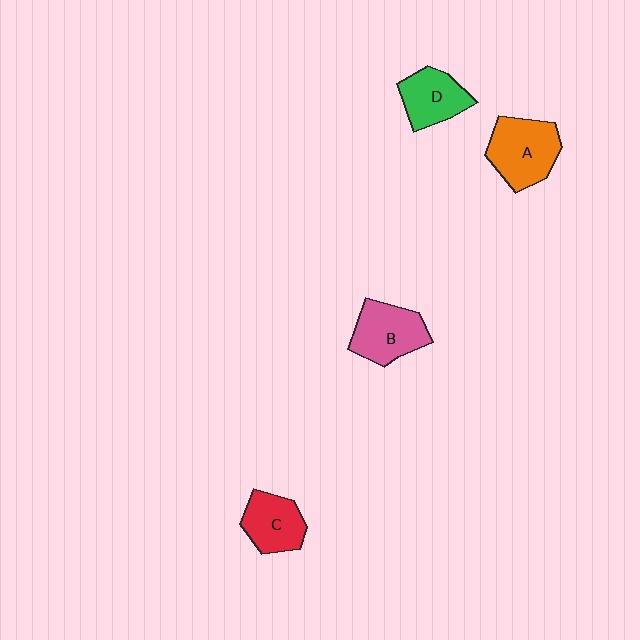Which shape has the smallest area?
Shape C (red).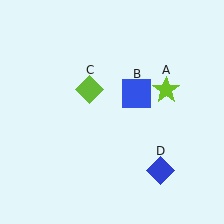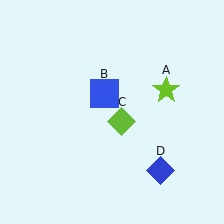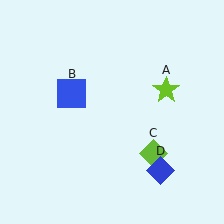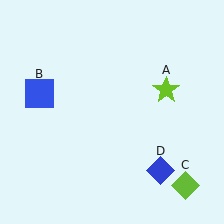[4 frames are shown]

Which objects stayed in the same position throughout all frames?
Lime star (object A) and blue diamond (object D) remained stationary.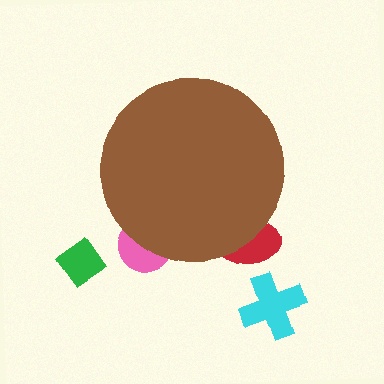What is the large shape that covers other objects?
A brown circle.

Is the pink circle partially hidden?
Yes, the pink circle is partially hidden behind the brown circle.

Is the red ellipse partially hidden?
Yes, the red ellipse is partially hidden behind the brown circle.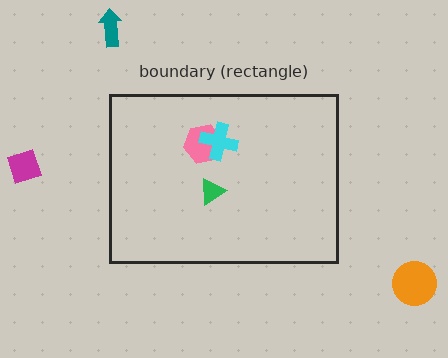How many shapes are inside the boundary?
3 inside, 3 outside.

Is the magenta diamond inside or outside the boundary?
Outside.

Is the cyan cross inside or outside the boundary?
Inside.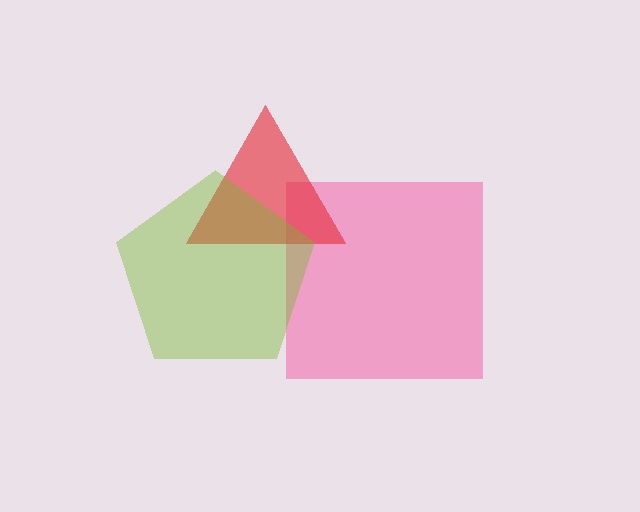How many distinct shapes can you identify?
There are 3 distinct shapes: a pink square, a red triangle, a lime pentagon.